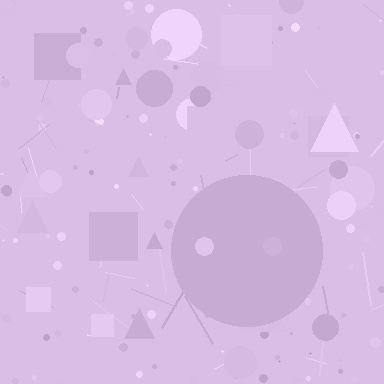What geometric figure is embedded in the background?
A circle is embedded in the background.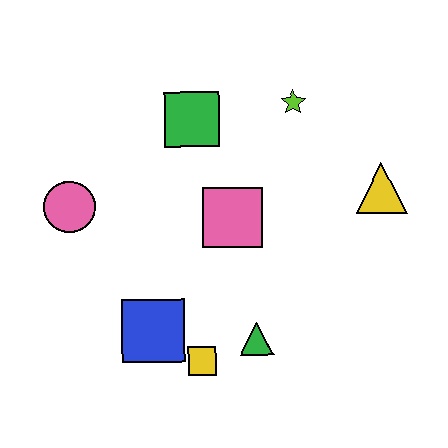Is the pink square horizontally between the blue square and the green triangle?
Yes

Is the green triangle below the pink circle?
Yes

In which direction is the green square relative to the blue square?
The green square is above the blue square.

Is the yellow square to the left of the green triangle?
Yes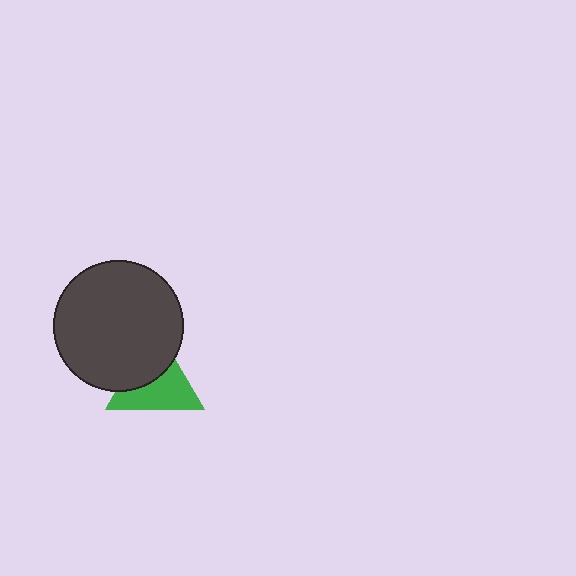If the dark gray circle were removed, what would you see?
You would see the complete green triangle.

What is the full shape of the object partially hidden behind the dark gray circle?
The partially hidden object is a green triangle.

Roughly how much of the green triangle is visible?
About half of it is visible (roughly 57%).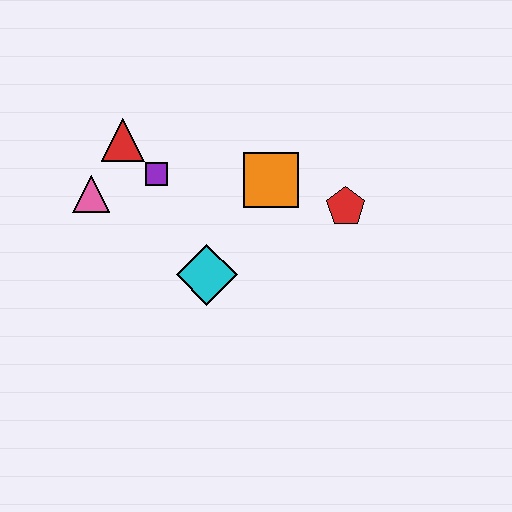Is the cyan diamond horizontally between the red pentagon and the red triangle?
Yes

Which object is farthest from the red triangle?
The red pentagon is farthest from the red triangle.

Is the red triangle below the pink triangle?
No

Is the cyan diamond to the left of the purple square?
No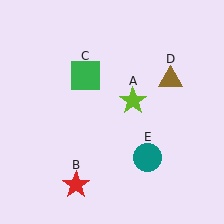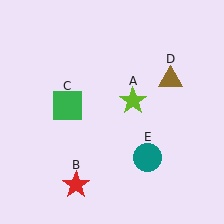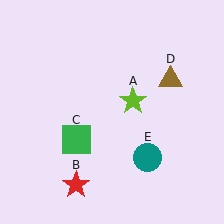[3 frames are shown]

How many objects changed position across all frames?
1 object changed position: green square (object C).